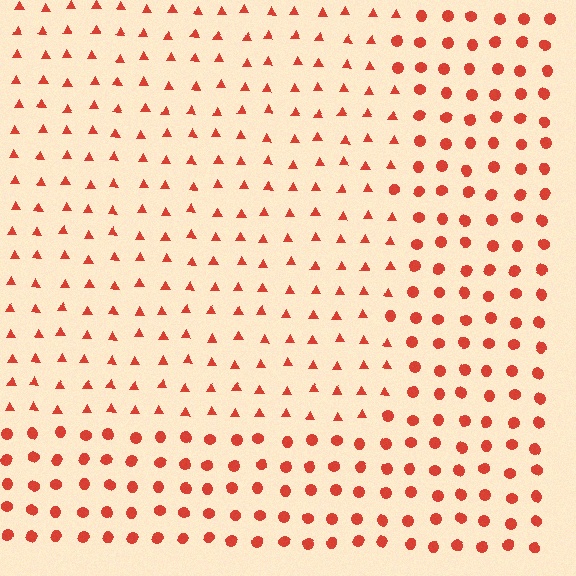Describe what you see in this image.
The image is filled with small red elements arranged in a uniform grid. A rectangle-shaped region contains triangles, while the surrounding area contains circles. The boundary is defined purely by the change in element shape.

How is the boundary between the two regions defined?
The boundary is defined by a change in element shape: triangles inside vs. circles outside. All elements share the same color and spacing.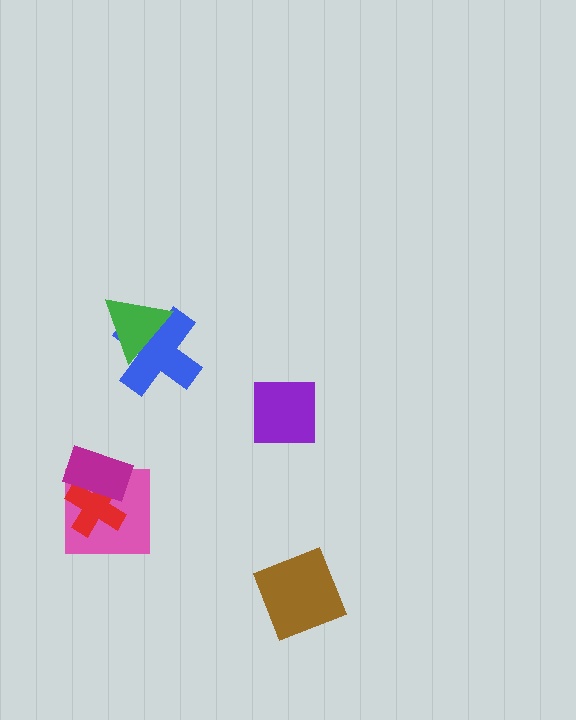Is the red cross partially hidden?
Yes, it is partially covered by another shape.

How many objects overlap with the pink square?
2 objects overlap with the pink square.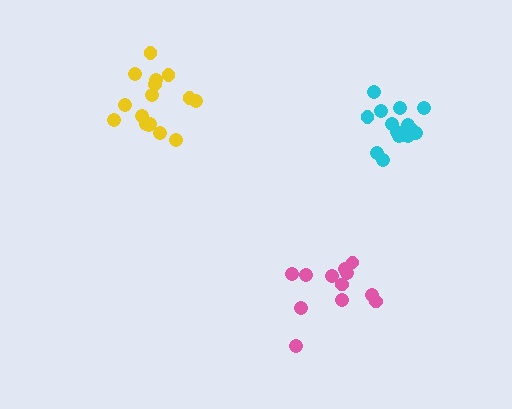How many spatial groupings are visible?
There are 3 spatial groupings.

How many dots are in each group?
Group 1: 16 dots, Group 2: 12 dots, Group 3: 16 dots (44 total).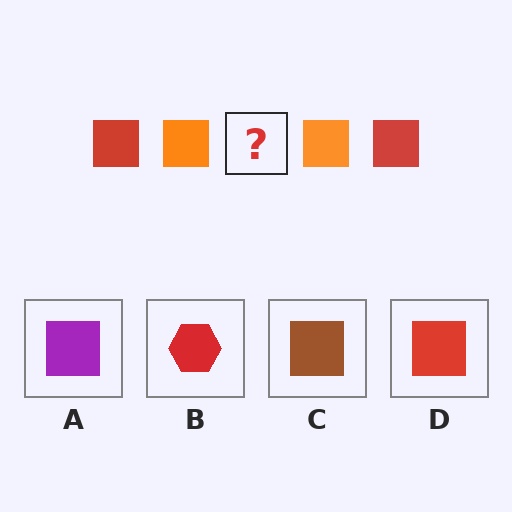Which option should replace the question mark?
Option D.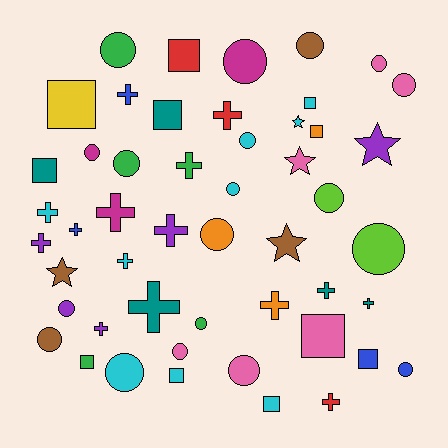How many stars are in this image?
There are 5 stars.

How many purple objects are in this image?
There are 5 purple objects.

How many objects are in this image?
There are 50 objects.